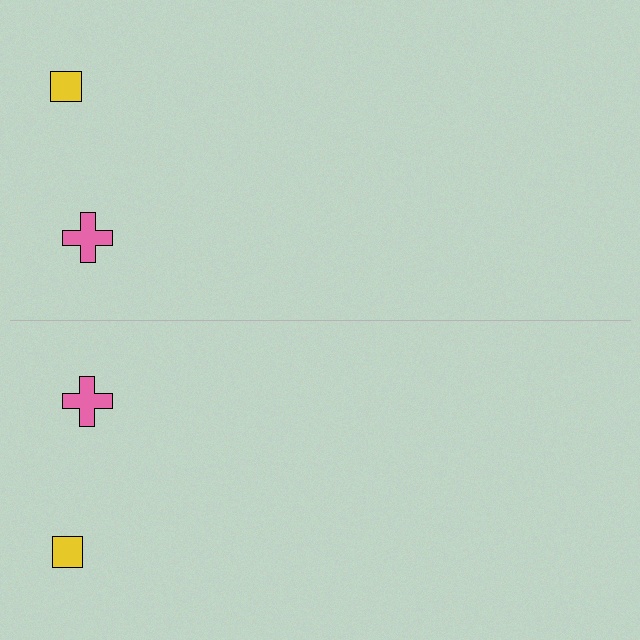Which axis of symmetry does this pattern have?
The pattern has a horizontal axis of symmetry running through the center of the image.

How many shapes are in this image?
There are 4 shapes in this image.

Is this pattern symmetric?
Yes, this pattern has bilateral (reflection) symmetry.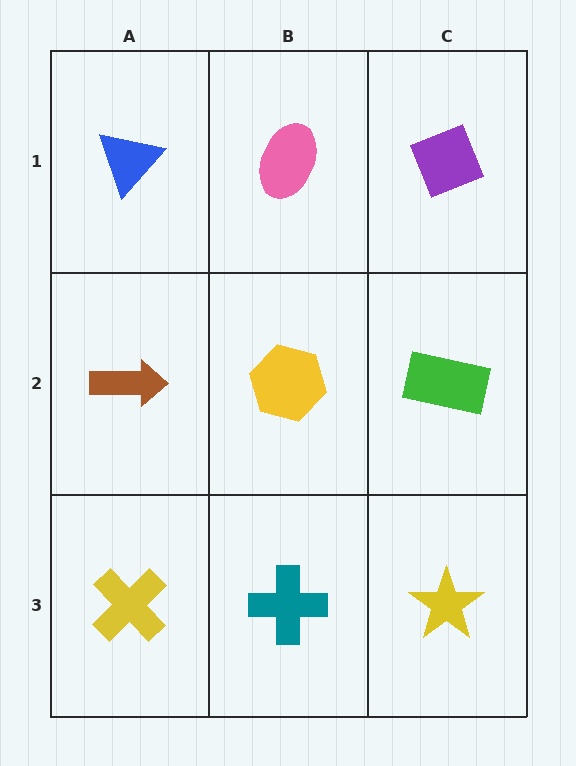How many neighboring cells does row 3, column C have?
2.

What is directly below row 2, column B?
A teal cross.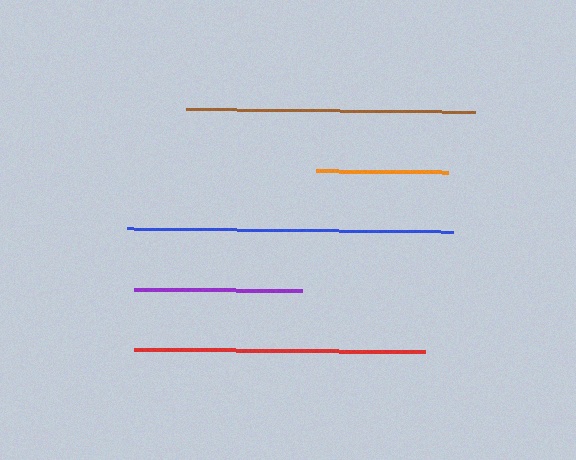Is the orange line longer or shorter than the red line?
The red line is longer than the orange line.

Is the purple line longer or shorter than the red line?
The red line is longer than the purple line.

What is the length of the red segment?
The red segment is approximately 291 pixels long.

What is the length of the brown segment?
The brown segment is approximately 289 pixels long.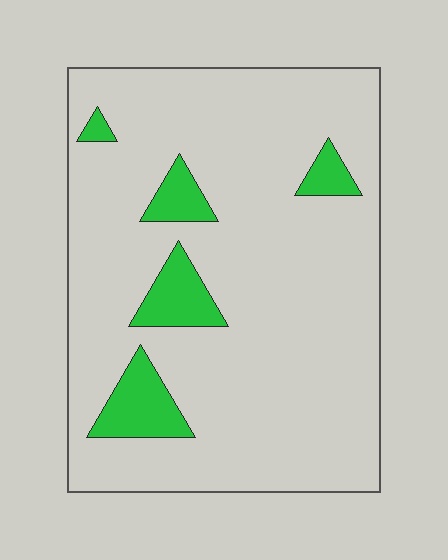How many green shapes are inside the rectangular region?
5.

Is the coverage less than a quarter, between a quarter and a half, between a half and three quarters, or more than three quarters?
Less than a quarter.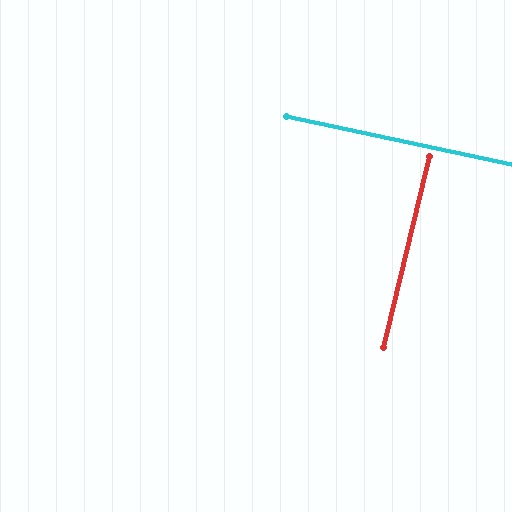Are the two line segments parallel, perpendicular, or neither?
Perpendicular — they meet at approximately 89°.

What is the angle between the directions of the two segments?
Approximately 89 degrees.